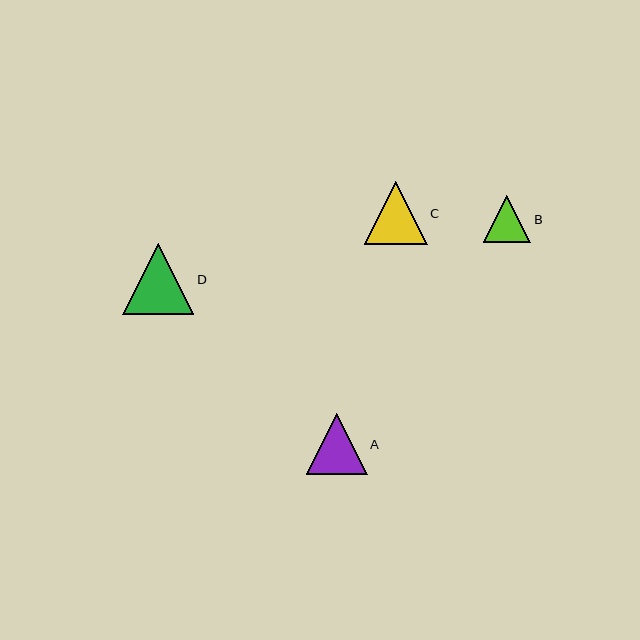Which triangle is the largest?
Triangle D is the largest with a size of approximately 71 pixels.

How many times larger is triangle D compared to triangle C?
Triangle D is approximately 1.1 times the size of triangle C.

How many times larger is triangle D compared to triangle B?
Triangle D is approximately 1.5 times the size of triangle B.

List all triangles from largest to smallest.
From largest to smallest: D, C, A, B.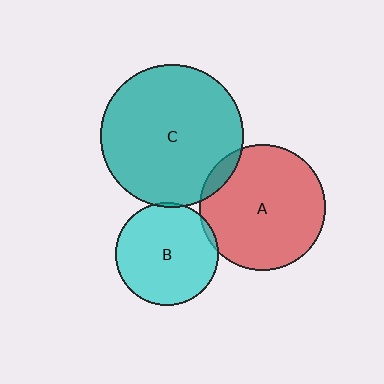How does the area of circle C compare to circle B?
Approximately 1.9 times.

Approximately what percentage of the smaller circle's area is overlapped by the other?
Approximately 5%.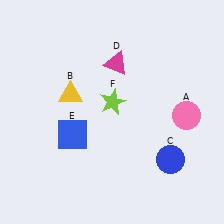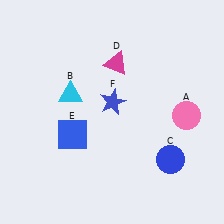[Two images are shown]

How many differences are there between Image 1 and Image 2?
There are 2 differences between the two images.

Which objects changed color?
B changed from yellow to cyan. F changed from lime to blue.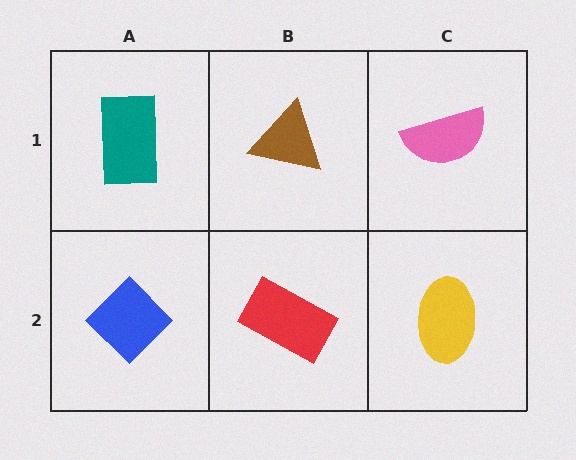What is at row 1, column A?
A teal rectangle.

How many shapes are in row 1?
3 shapes.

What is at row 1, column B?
A brown triangle.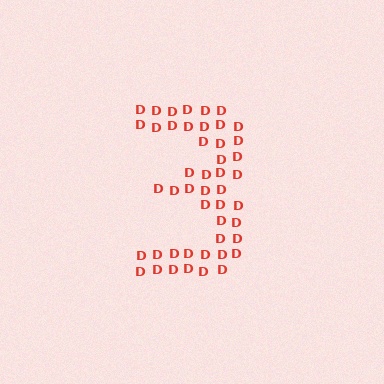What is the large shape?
The large shape is the digit 3.